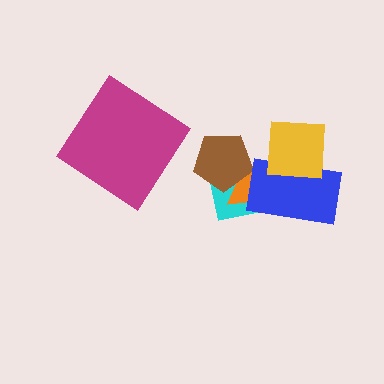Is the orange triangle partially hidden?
Yes, it is partially covered by another shape.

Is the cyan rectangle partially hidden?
Yes, it is partially covered by another shape.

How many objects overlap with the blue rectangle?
3 objects overlap with the blue rectangle.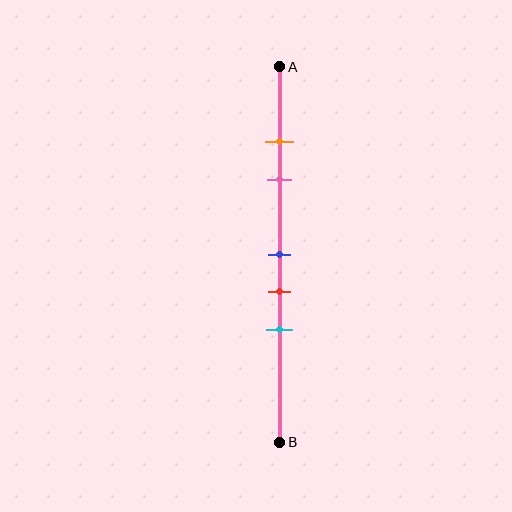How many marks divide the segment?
There are 5 marks dividing the segment.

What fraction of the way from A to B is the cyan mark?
The cyan mark is approximately 70% (0.7) of the way from A to B.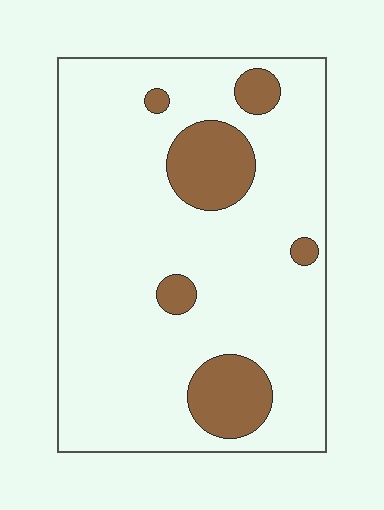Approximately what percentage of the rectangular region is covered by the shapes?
Approximately 15%.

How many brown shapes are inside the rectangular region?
6.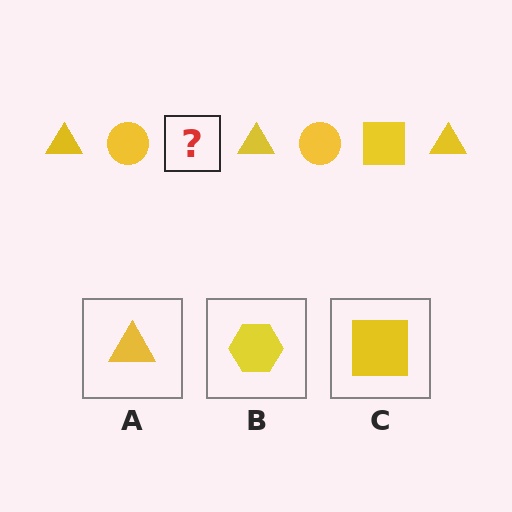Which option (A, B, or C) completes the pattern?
C.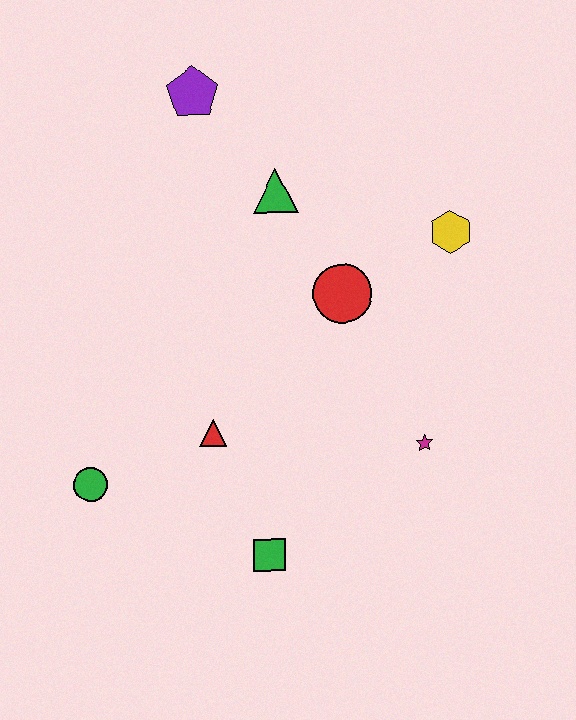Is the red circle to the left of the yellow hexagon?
Yes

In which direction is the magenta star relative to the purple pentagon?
The magenta star is below the purple pentagon.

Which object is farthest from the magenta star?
The purple pentagon is farthest from the magenta star.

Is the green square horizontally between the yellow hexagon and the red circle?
No